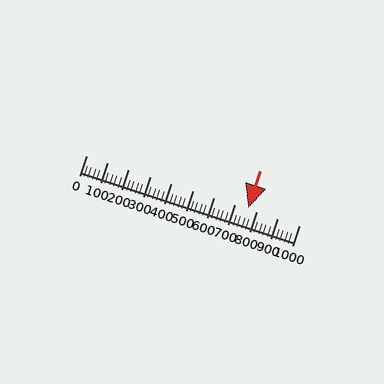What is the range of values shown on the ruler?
The ruler shows values from 0 to 1000.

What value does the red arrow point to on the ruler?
The red arrow points to approximately 763.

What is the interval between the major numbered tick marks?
The major tick marks are spaced 100 units apart.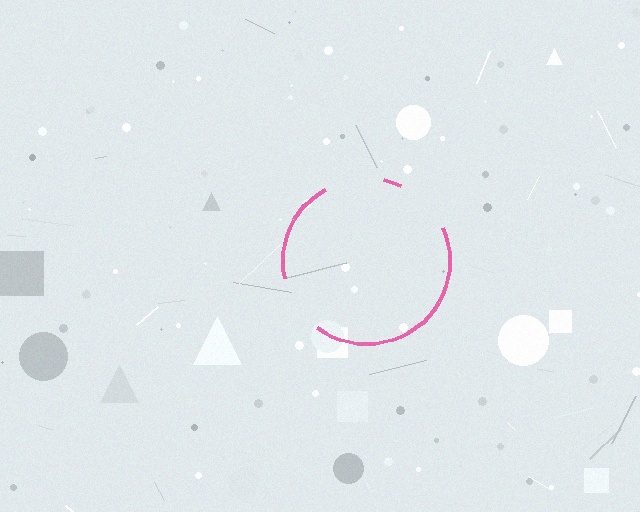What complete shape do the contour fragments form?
The contour fragments form a circle.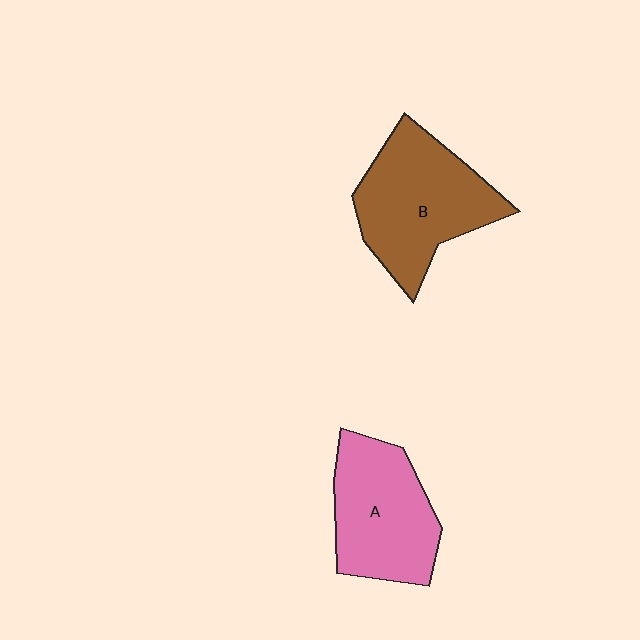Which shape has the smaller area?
Shape A (pink).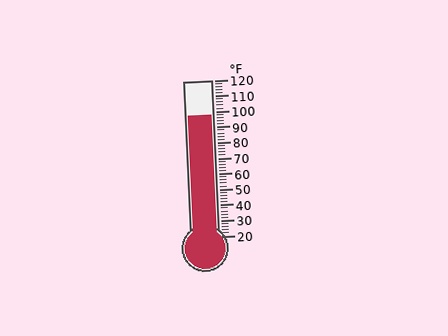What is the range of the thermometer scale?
The thermometer scale ranges from 20°F to 120°F.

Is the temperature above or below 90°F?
The temperature is above 90°F.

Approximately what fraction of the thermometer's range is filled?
The thermometer is filled to approximately 80% of its range.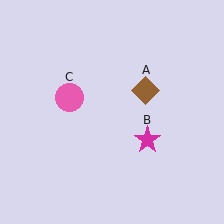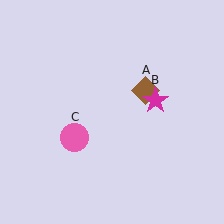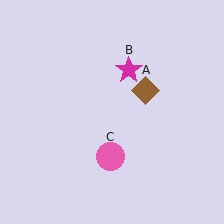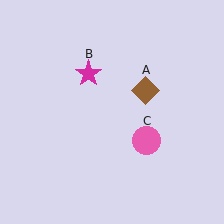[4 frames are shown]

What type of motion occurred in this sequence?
The magenta star (object B), pink circle (object C) rotated counterclockwise around the center of the scene.